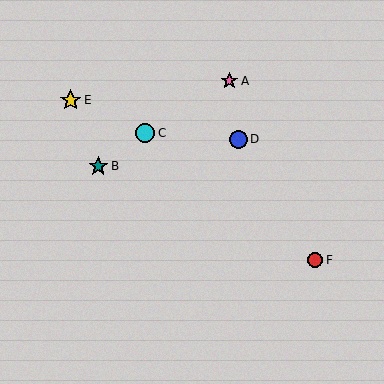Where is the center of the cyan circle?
The center of the cyan circle is at (145, 133).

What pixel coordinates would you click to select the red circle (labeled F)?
Click at (315, 260) to select the red circle F.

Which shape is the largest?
The yellow star (labeled E) is the largest.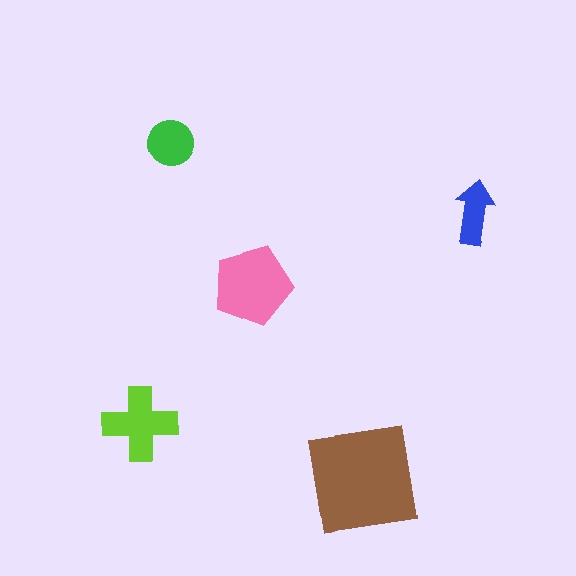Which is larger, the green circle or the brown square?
The brown square.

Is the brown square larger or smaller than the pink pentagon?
Larger.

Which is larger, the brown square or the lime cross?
The brown square.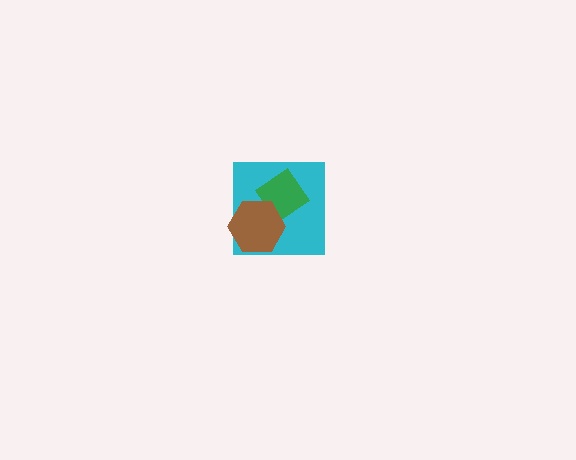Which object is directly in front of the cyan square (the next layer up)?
The green diamond is directly in front of the cyan square.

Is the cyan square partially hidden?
Yes, it is partially covered by another shape.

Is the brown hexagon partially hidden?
No, no other shape covers it.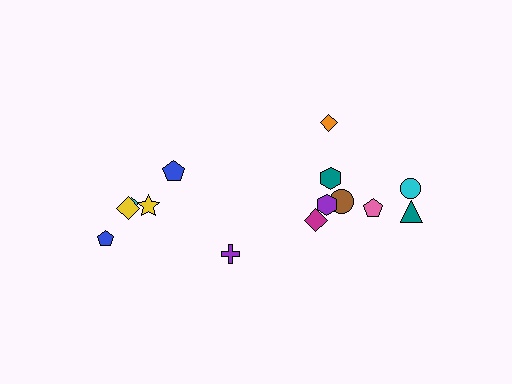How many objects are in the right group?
There are 8 objects.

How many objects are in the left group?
There are 6 objects.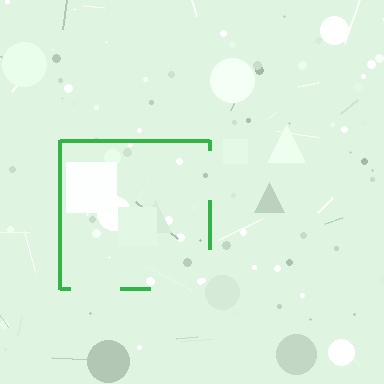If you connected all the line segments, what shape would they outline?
They would outline a square.